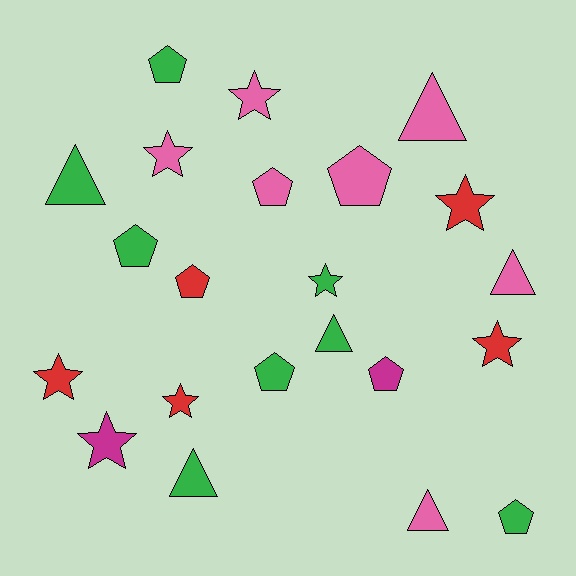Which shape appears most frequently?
Pentagon, with 8 objects.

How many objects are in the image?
There are 22 objects.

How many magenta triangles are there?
There are no magenta triangles.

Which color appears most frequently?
Green, with 8 objects.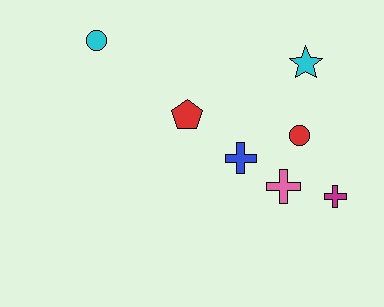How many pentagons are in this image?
There is 1 pentagon.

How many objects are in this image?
There are 7 objects.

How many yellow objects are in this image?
There are no yellow objects.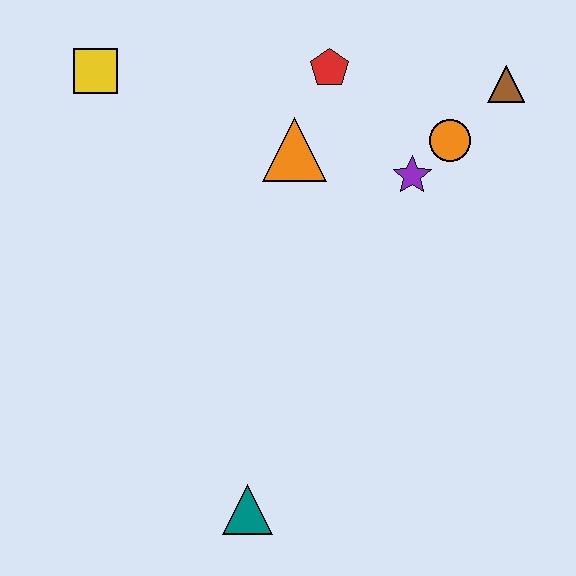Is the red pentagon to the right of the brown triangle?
No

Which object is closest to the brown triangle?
The orange circle is closest to the brown triangle.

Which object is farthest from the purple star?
The teal triangle is farthest from the purple star.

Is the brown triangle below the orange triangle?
No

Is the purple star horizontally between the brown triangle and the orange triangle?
Yes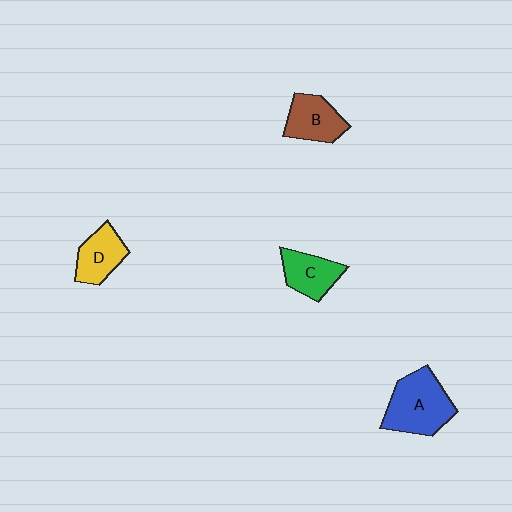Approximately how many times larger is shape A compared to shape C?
Approximately 1.6 times.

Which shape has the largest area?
Shape A (blue).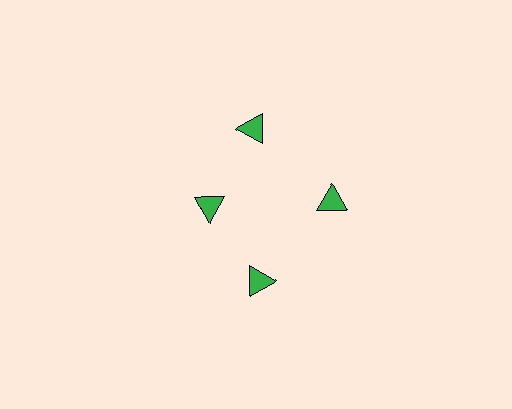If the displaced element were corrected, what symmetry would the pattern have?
It would have 4-fold rotational symmetry — the pattern would map onto itself every 90 degrees.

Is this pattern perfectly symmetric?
No. The 4 green triangles are arranged in a ring, but one element near the 9 o'clock position is pulled inward toward the center, breaking the 4-fold rotational symmetry.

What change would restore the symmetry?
The symmetry would be restored by moving it outward, back onto the ring so that all 4 triangles sit at equal angles and equal distance from the center.